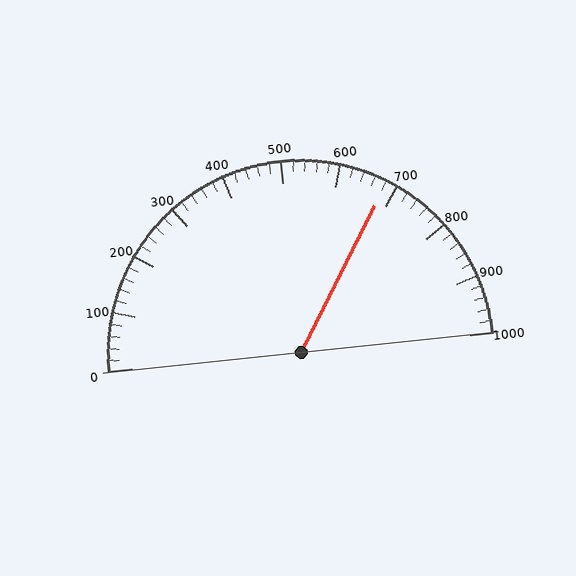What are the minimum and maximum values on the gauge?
The gauge ranges from 0 to 1000.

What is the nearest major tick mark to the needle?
The nearest major tick mark is 700.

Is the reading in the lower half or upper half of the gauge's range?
The reading is in the upper half of the range (0 to 1000).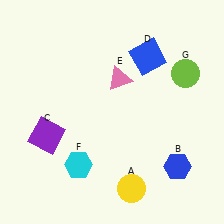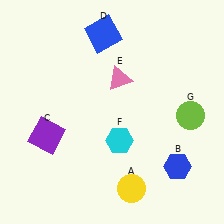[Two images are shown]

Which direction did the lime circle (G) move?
The lime circle (G) moved down.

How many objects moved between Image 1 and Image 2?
3 objects moved between the two images.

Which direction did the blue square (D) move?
The blue square (D) moved left.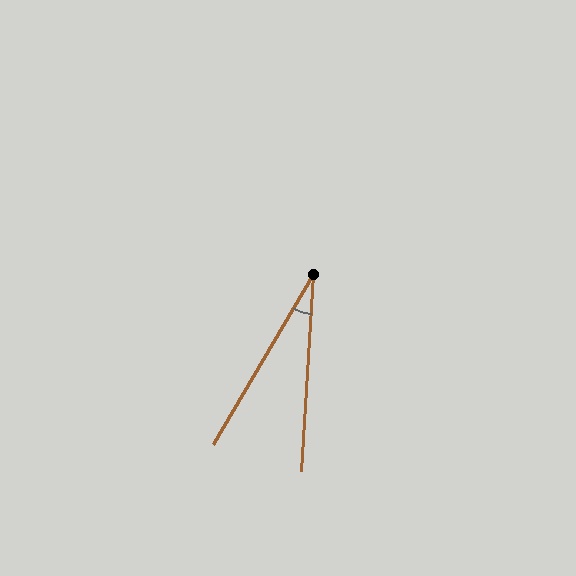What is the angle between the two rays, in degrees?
Approximately 27 degrees.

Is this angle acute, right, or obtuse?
It is acute.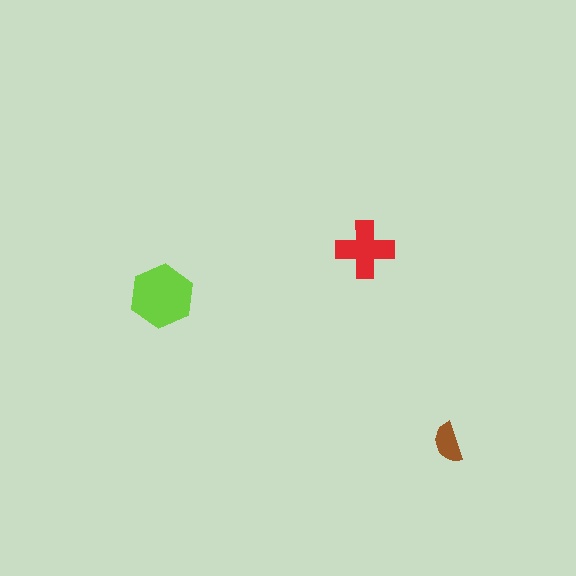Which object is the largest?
The lime hexagon.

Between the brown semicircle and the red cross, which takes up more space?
The red cross.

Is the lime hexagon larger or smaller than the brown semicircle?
Larger.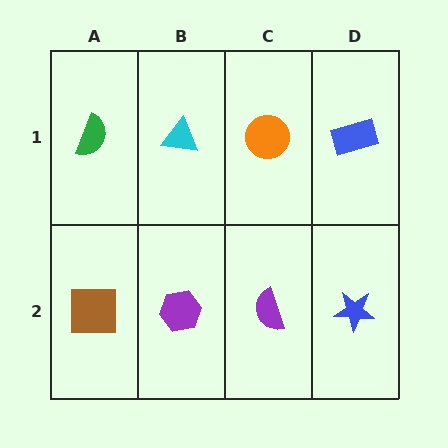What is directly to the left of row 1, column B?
A green semicircle.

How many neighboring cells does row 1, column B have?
3.